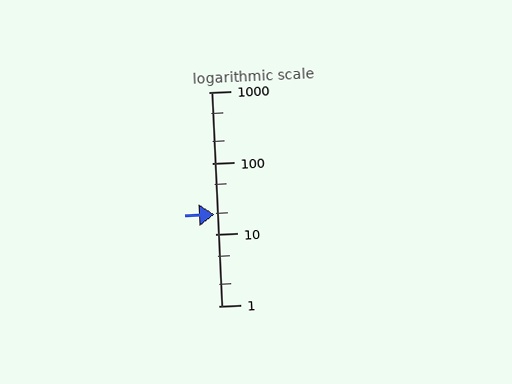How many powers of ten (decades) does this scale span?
The scale spans 3 decades, from 1 to 1000.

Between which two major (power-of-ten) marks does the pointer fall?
The pointer is between 10 and 100.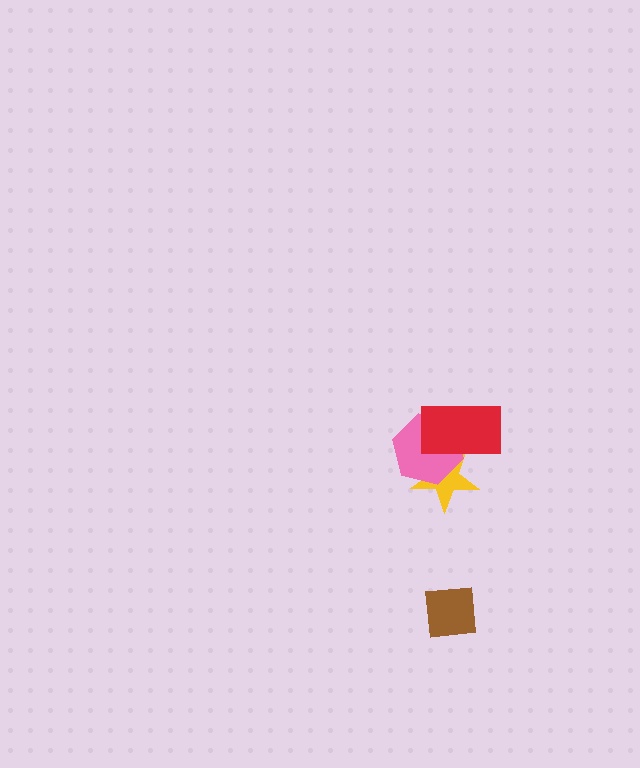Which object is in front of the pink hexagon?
The red rectangle is in front of the pink hexagon.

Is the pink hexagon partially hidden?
Yes, it is partially covered by another shape.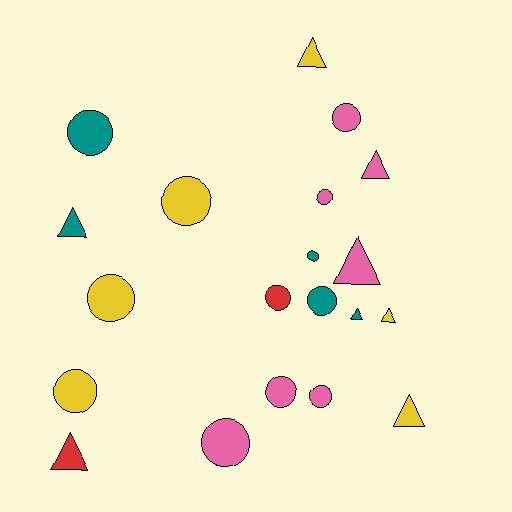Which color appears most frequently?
Pink, with 7 objects.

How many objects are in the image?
There are 20 objects.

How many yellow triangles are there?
There are 3 yellow triangles.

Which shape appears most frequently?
Circle, with 12 objects.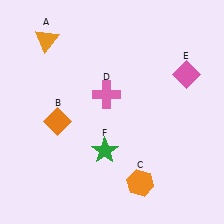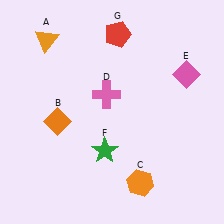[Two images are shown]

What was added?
A red pentagon (G) was added in Image 2.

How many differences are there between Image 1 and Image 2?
There is 1 difference between the two images.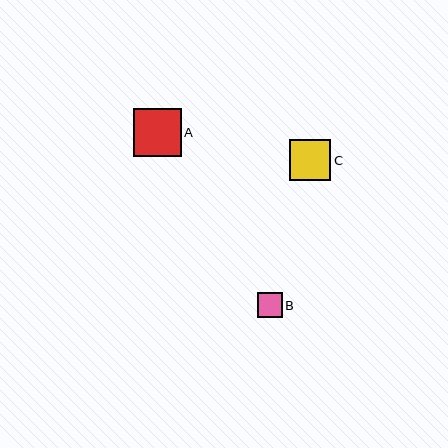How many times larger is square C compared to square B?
Square C is approximately 1.6 times the size of square B.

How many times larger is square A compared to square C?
Square A is approximately 1.2 times the size of square C.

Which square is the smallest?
Square B is the smallest with a size of approximately 25 pixels.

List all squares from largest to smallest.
From largest to smallest: A, C, B.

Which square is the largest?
Square A is the largest with a size of approximately 48 pixels.